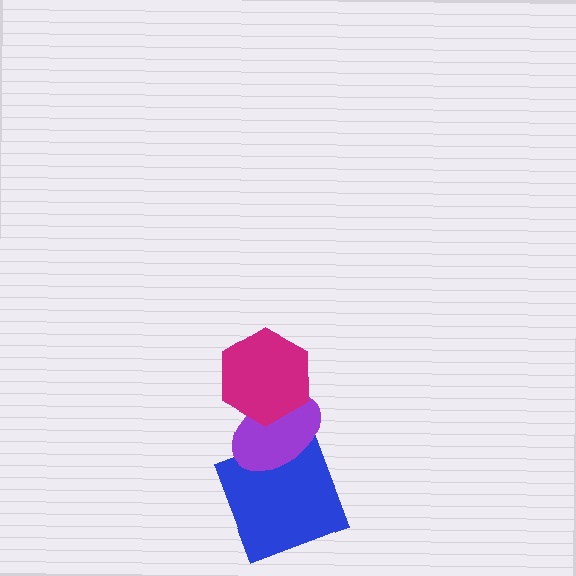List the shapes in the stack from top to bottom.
From top to bottom: the magenta hexagon, the purple ellipse, the blue square.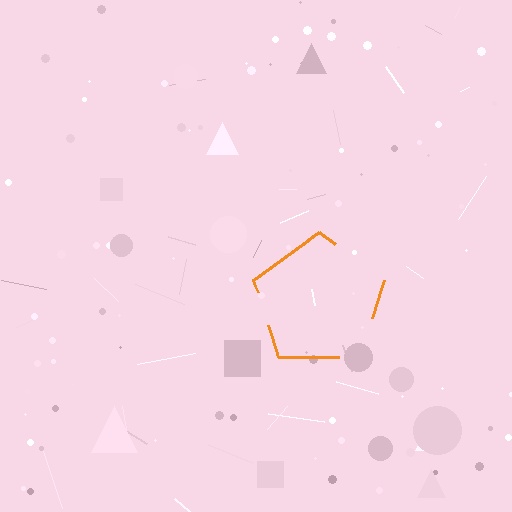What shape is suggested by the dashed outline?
The dashed outline suggests a pentagon.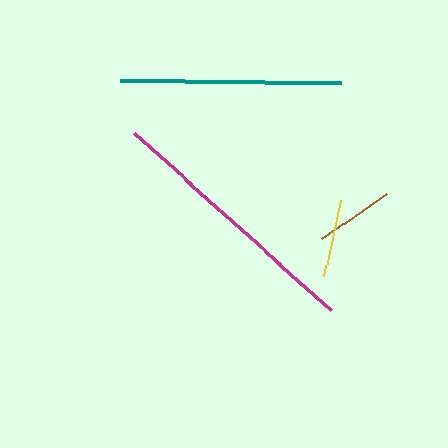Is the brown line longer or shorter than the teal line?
The teal line is longer than the brown line.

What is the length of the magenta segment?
The magenta segment is approximately 265 pixels long.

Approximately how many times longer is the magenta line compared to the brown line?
The magenta line is approximately 3.3 times the length of the brown line.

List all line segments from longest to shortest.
From longest to shortest: magenta, teal, brown, yellow.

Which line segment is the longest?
The magenta line is the longest at approximately 265 pixels.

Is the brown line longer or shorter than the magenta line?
The magenta line is longer than the brown line.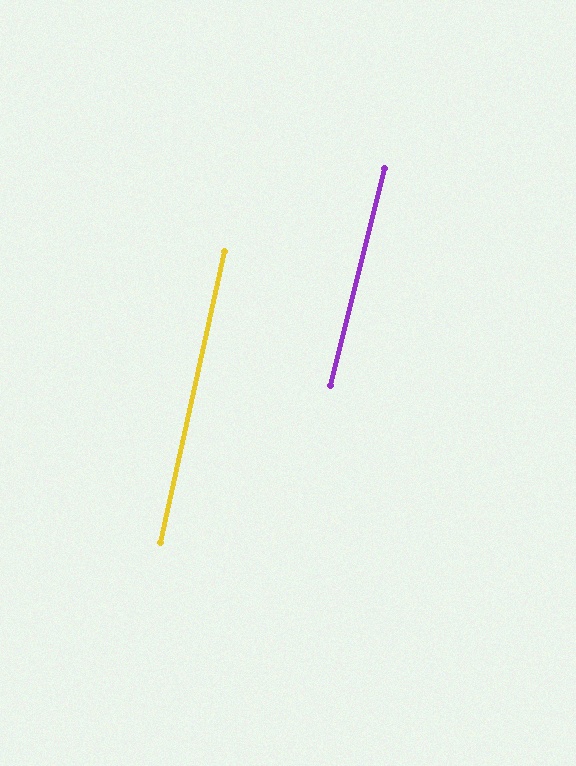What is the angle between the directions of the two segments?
Approximately 1 degree.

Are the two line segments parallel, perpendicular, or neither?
Parallel — their directions differ by only 1.3°.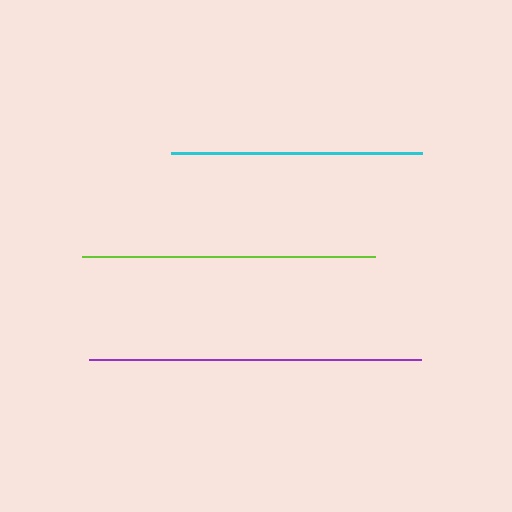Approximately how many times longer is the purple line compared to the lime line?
The purple line is approximately 1.1 times the length of the lime line.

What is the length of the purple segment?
The purple segment is approximately 332 pixels long.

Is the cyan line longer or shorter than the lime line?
The lime line is longer than the cyan line.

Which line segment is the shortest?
The cyan line is the shortest at approximately 251 pixels.